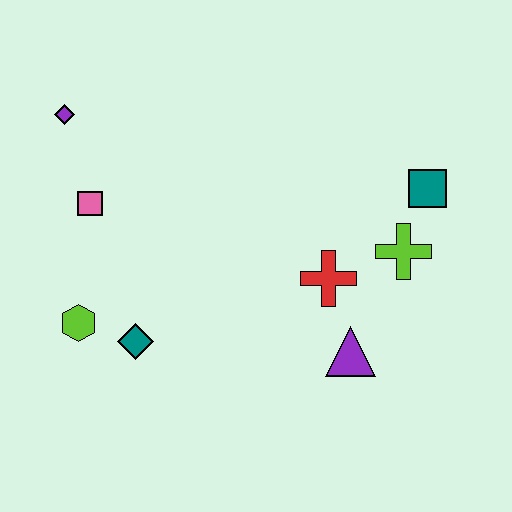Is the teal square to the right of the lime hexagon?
Yes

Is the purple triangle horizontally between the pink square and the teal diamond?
No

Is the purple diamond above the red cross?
Yes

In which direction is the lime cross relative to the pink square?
The lime cross is to the right of the pink square.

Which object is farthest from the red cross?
The purple diamond is farthest from the red cross.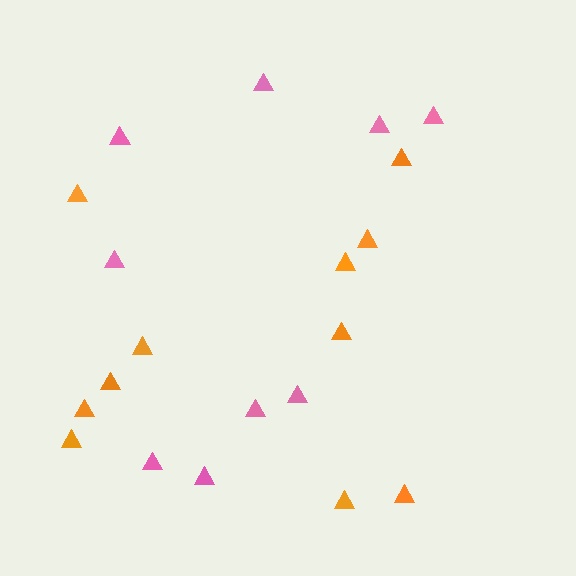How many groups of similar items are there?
There are 2 groups: one group of orange triangles (11) and one group of pink triangles (9).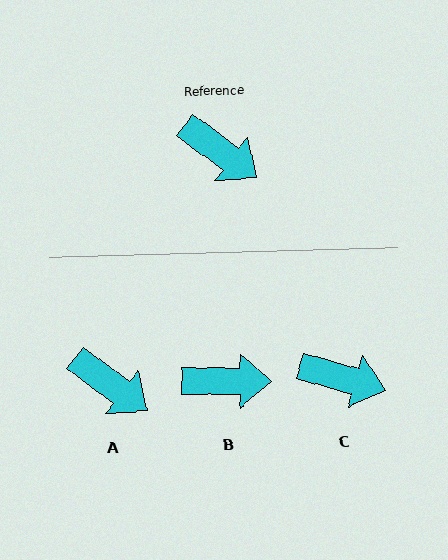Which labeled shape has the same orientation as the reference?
A.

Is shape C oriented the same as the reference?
No, it is off by about 21 degrees.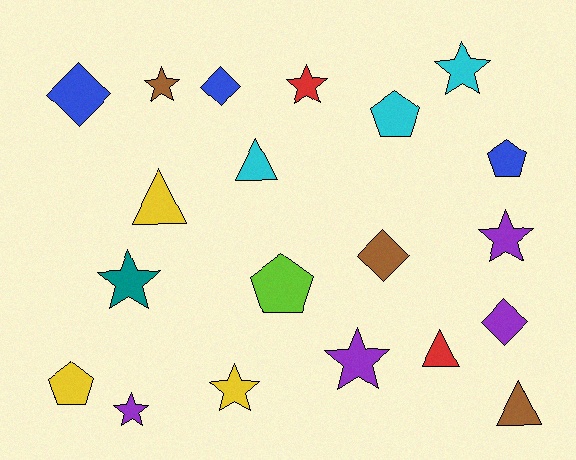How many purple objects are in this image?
There are 4 purple objects.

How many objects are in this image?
There are 20 objects.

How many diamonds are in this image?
There are 4 diamonds.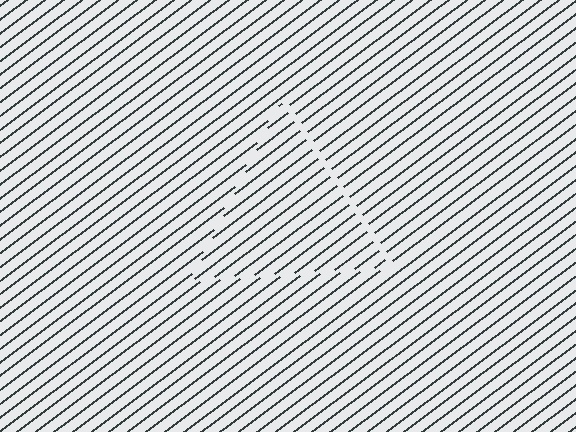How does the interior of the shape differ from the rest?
The interior of the shape contains the same grating, shifted by half a period — the contour is defined by the phase discontinuity where line-ends from the inner and outer gratings abut.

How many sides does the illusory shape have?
3 sides — the line-ends trace a triangle.